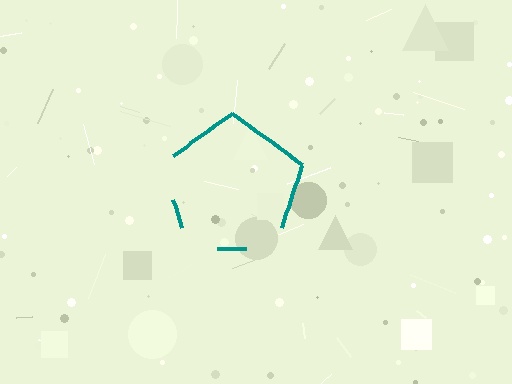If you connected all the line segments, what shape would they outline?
They would outline a pentagon.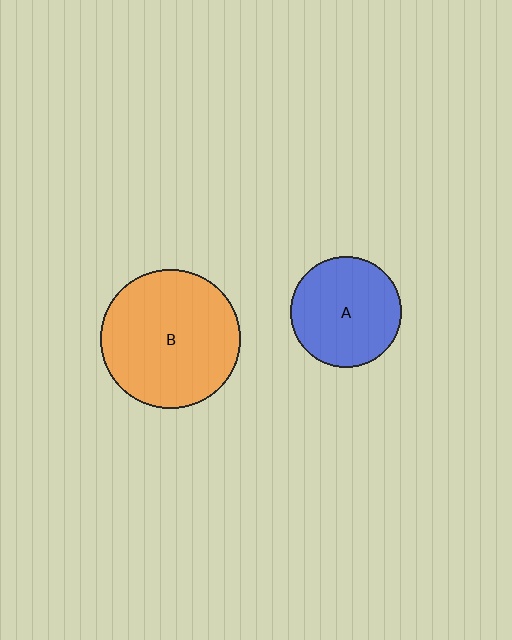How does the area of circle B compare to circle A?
Approximately 1.6 times.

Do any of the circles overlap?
No, none of the circles overlap.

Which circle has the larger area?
Circle B (orange).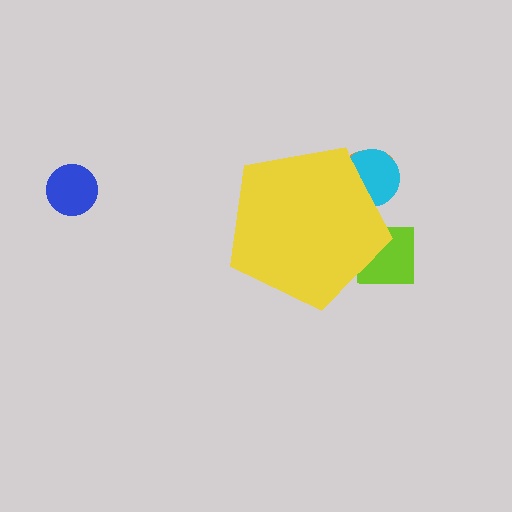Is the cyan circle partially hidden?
Yes, the cyan circle is partially hidden behind the yellow pentagon.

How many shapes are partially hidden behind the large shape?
3 shapes are partially hidden.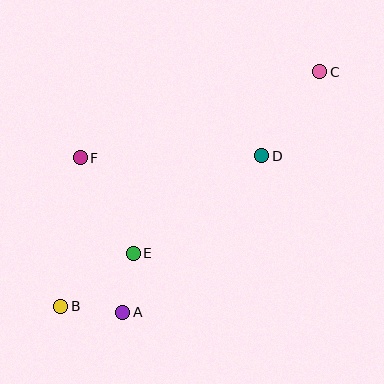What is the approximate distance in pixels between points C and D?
The distance between C and D is approximately 102 pixels.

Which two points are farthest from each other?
Points B and C are farthest from each other.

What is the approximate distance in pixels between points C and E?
The distance between C and E is approximately 260 pixels.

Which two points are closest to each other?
Points A and E are closest to each other.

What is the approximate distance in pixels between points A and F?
The distance between A and F is approximately 160 pixels.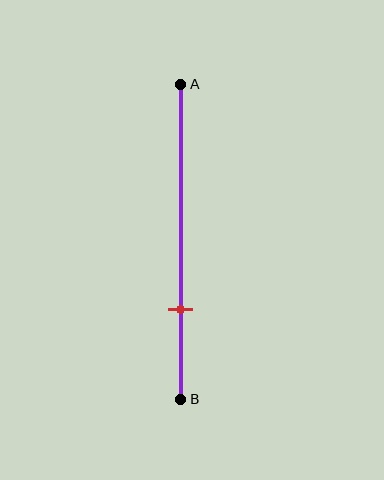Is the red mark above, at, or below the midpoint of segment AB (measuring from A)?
The red mark is below the midpoint of segment AB.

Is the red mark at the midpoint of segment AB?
No, the mark is at about 70% from A, not at the 50% midpoint.